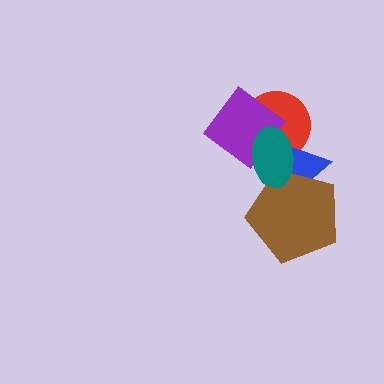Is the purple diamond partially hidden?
Yes, it is partially covered by another shape.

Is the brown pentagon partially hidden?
Yes, it is partially covered by another shape.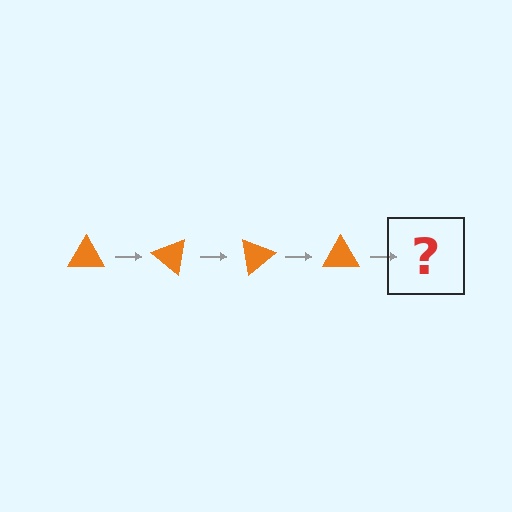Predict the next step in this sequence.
The next step is an orange triangle rotated 160 degrees.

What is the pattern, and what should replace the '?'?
The pattern is that the triangle rotates 40 degrees each step. The '?' should be an orange triangle rotated 160 degrees.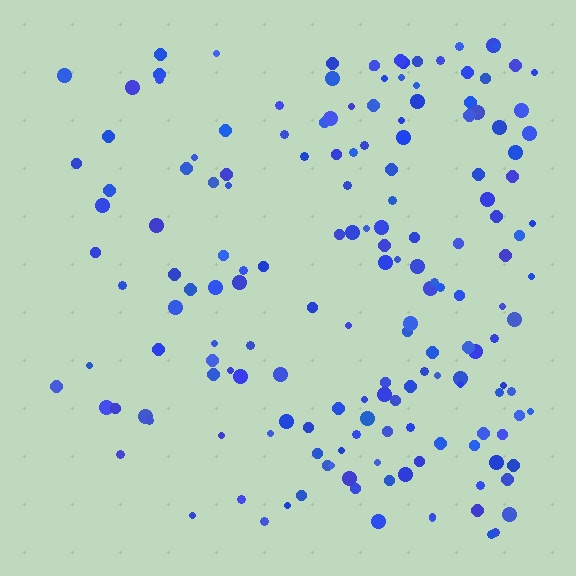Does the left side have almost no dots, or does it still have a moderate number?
Still a moderate number, just noticeably fewer than the right.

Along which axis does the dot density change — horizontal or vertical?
Horizontal.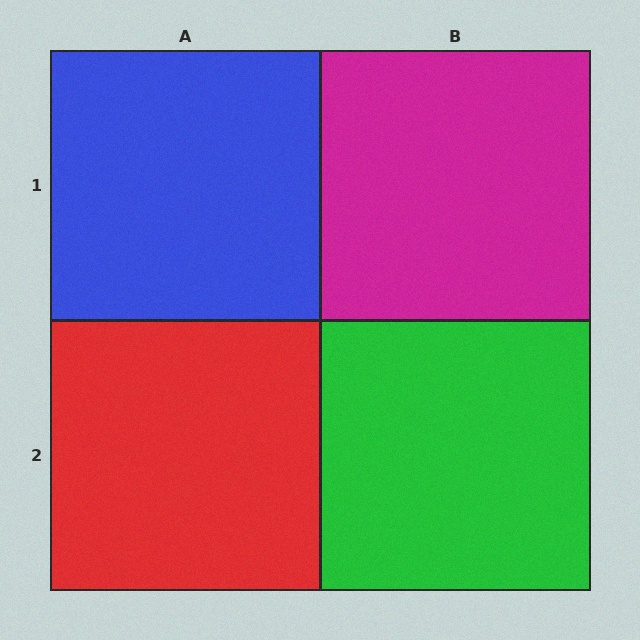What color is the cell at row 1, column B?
Magenta.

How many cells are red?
1 cell is red.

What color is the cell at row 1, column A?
Blue.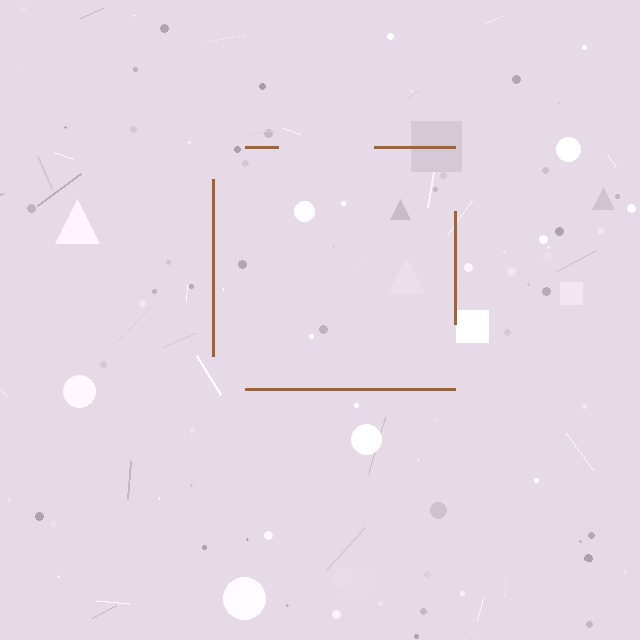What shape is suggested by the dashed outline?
The dashed outline suggests a square.